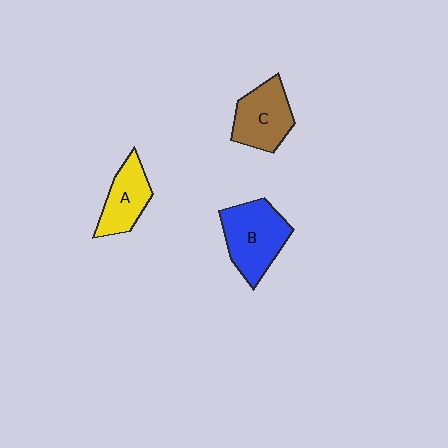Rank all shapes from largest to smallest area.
From largest to smallest: B (blue), C (brown), A (yellow).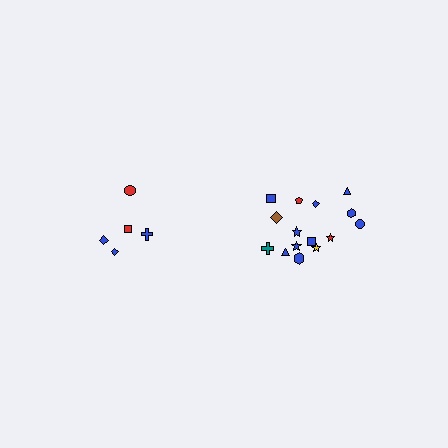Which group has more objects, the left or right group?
The right group.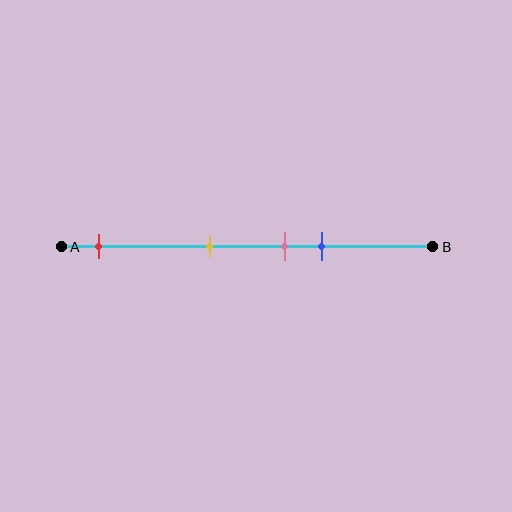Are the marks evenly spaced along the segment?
No, the marks are not evenly spaced.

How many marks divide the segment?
There are 4 marks dividing the segment.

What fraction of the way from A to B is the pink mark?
The pink mark is approximately 60% (0.6) of the way from A to B.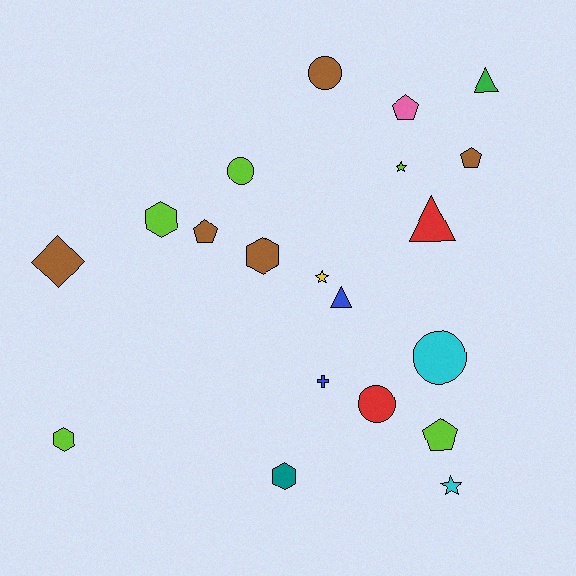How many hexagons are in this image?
There are 4 hexagons.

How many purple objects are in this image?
There are no purple objects.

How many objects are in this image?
There are 20 objects.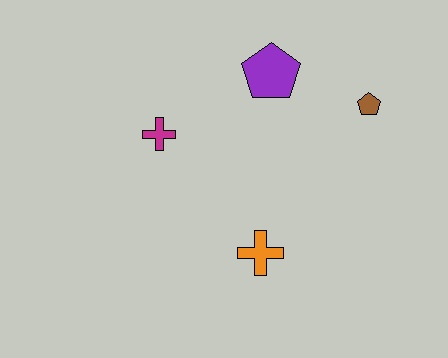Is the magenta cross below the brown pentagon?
Yes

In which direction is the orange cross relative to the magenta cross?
The orange cross is below the magenta cross.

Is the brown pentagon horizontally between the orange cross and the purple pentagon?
No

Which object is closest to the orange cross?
The magenta cross is closest to the orange cross.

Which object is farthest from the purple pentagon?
The orange cross is farthest from the purple pentagon.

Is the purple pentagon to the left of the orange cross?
No